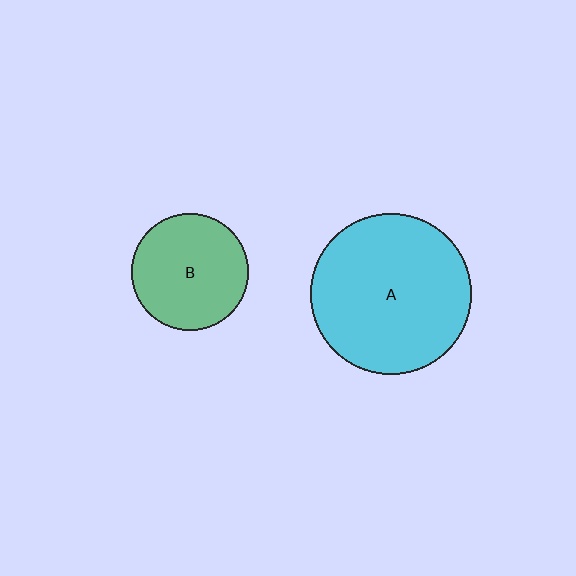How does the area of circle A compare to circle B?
Approximately 1.9 times.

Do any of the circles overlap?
No, none of the circles overlap.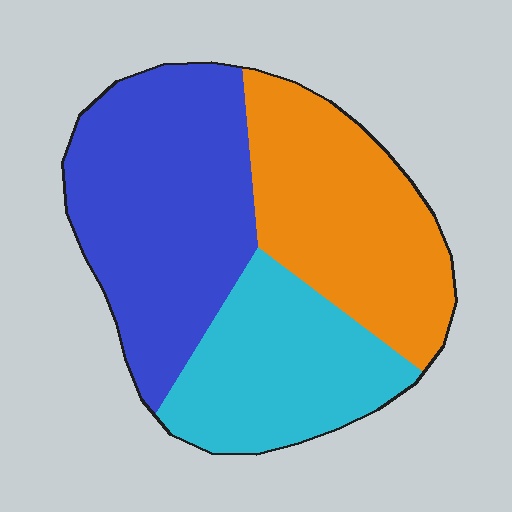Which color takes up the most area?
Blue, at roughly 40%.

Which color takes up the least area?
Cyan, at roughly 25%.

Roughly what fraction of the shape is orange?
Orange takes up about one third (1/3) of the shape.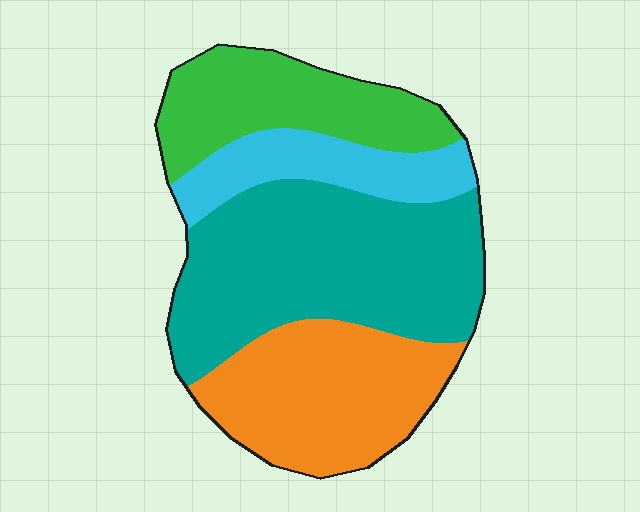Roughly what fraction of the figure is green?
Green covers about 20% of the figure.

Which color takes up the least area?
Cyan, at roughly 15%.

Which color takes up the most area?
Teal, at roughly 40%.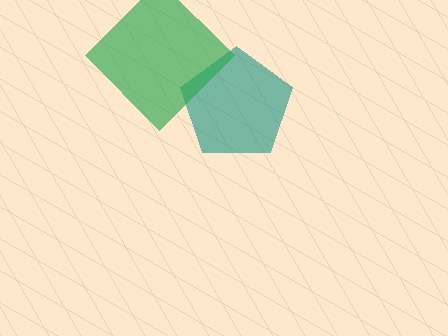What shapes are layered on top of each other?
The layered shapes are: a teal pentagon, a green diamond.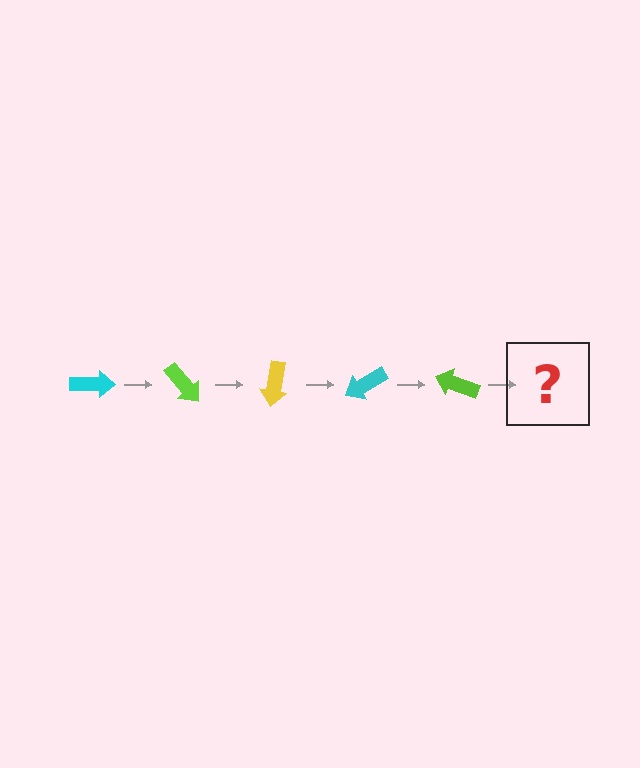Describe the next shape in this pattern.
It should be a yellow arrow, rotated 250 degrees from the start.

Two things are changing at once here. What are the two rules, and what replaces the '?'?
The two rules are that it rotates 50 degrees each step and the color cycles through cyan, lime, and yellow. The '?' should be a yellow arrow, rotated 250 degrees from the start.